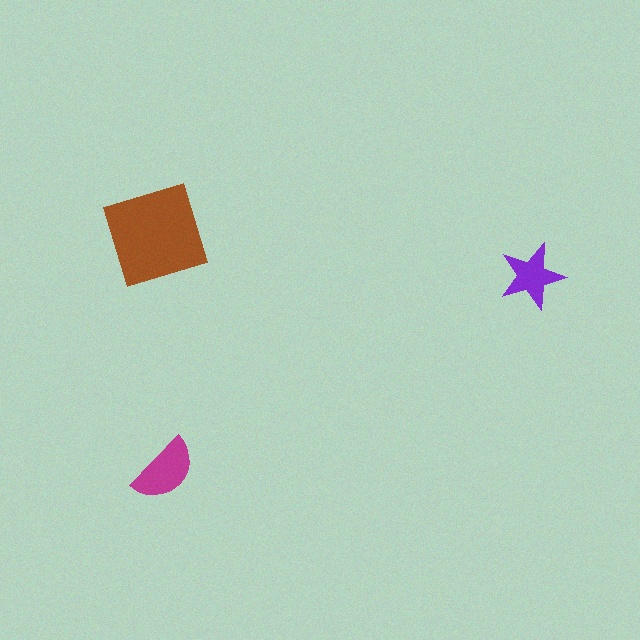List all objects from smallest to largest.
The purple star, the magenta semicircle, the brown diamond.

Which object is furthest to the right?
The purple star is rightmost.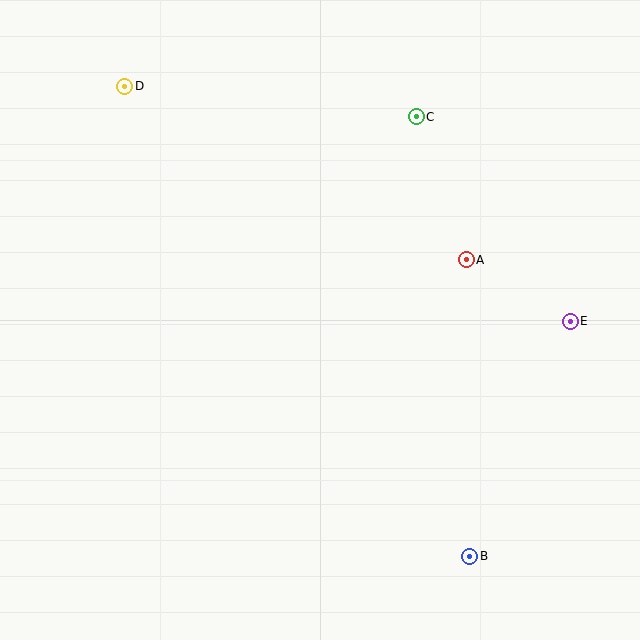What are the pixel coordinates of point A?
Point A is at (466, 260).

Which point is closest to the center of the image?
Point A at (466, 260) is closest to the center.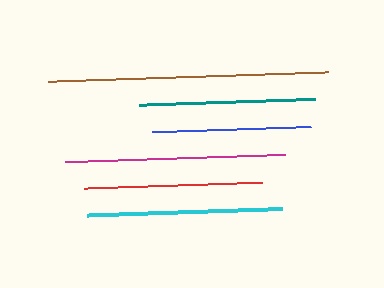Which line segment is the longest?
The brown line is the longest at approximately 279 pixels.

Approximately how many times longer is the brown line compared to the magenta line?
The brown line is approximately 1.3 times the length of the magenta line.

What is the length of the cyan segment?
The cyan segment is approximately 195 pixels long.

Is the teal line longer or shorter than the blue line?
The teal line is longer than the blue line.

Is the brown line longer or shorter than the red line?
The brown line is longer than the red line.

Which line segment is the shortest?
The blue line is the shortest at approximately 159 pixels.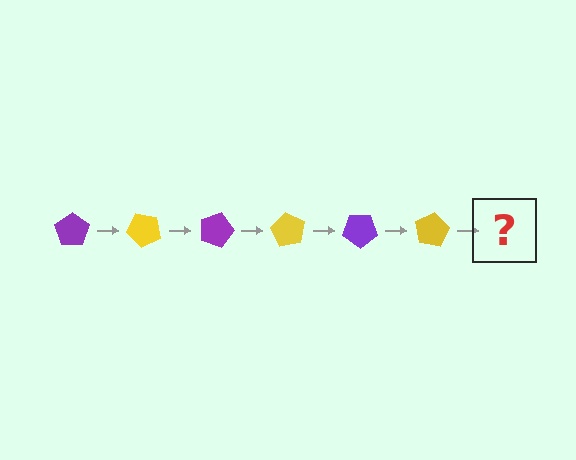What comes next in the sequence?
The next element should be a purple pentagon, rotated 270 degrees from the start.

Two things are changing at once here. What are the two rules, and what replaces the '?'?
The two rules are that it rotates 45 degrees each step and the color cycles through purple and yellow. The '?' should be a purple pentagon, rotated 270 degrees from the start.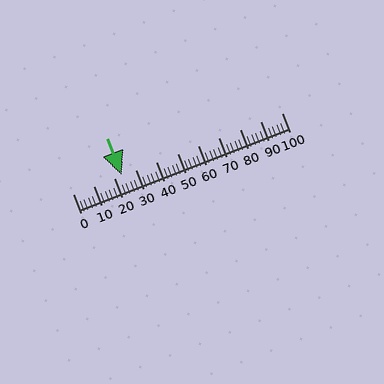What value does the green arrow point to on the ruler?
The green arrow points to approximately 23.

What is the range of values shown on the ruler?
The ruler shows values from 0 to 100.